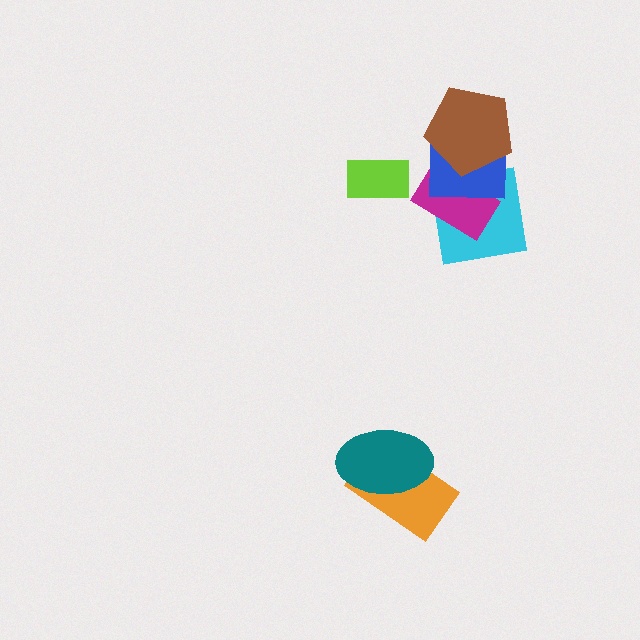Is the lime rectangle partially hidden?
No, no other shape covers it.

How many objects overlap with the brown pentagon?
2 objects overlap with the brown pentagon.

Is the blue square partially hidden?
Yes, it is partially covered by another shape.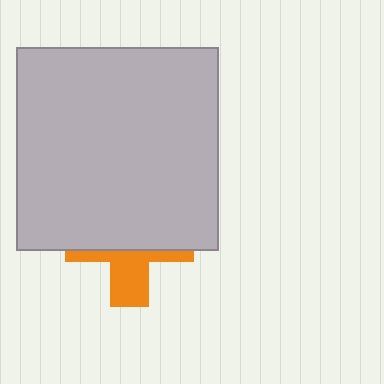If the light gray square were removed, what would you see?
You would see the complete orange cross.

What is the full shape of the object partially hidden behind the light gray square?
The partially hidden object is an orange cross.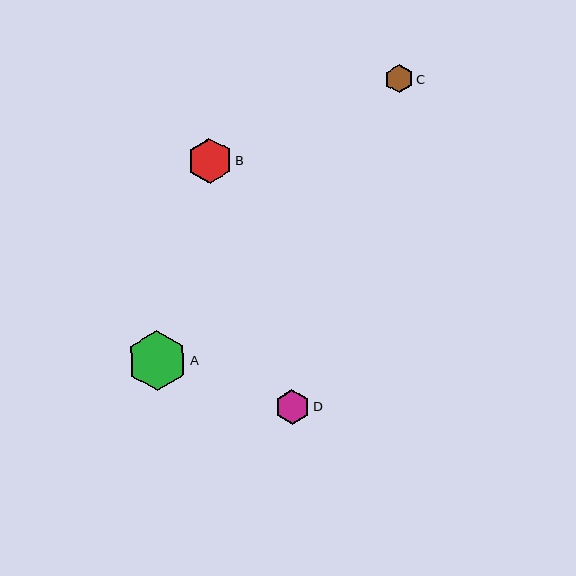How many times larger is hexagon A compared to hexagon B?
Hexagon A is approximately 1.3 times the size of hexagon B.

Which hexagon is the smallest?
Hexagon C is the smallest with a size of approximately 28 pixels.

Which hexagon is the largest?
Hexagon A is the largest with a size of approximately 60 pixels.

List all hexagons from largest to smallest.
From largest to smallest: A, B, D, C.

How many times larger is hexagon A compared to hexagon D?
Hexagon A is approximately 1.7 times the size of hexagon D.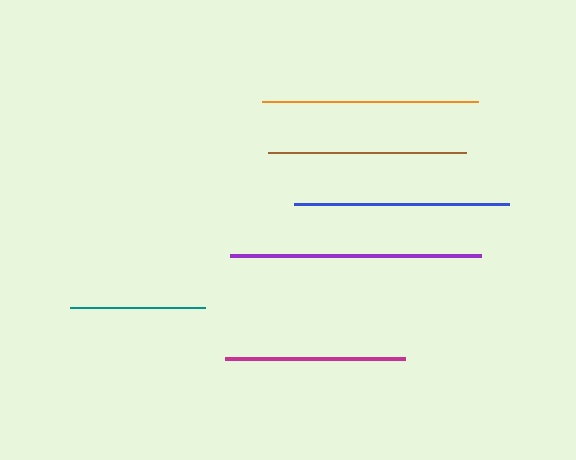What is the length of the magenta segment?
The magenta segment is approximately 179 pixels long.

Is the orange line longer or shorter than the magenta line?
The orange line is longer than the magenta line.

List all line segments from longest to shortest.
From longest to shortest: purple, orange, blue, brown, magenta, teal.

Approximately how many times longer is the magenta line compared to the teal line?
The magenta line is approximately 1.3 times the length of the teal line.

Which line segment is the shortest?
The teal line is the shortest at approximately 135 pixels.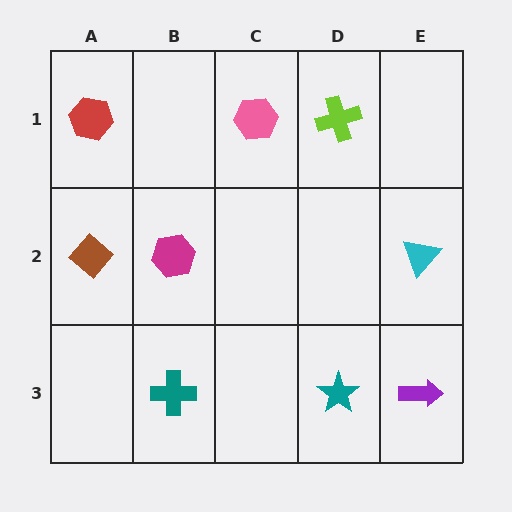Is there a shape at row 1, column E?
No, that cell is empty.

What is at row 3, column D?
A teal star.